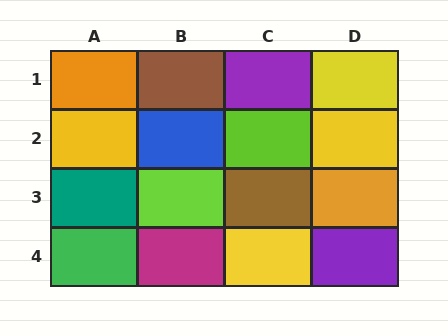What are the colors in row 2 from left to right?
Yellow, blue, lime, yellow.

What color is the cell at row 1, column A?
Orange.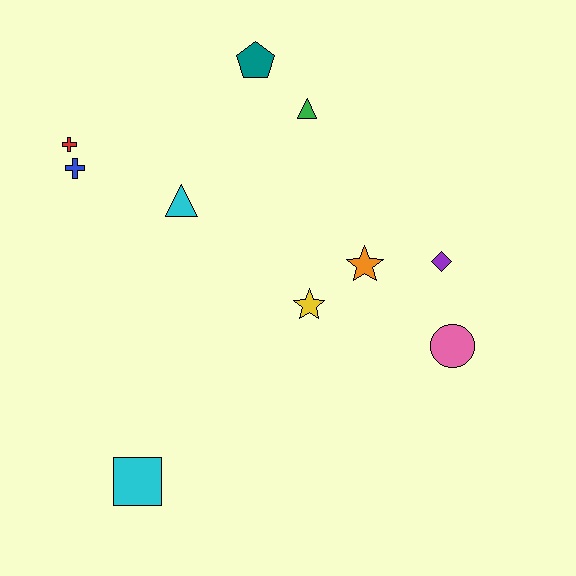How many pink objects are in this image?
There is 1 pink object.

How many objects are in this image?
There are 10 objects.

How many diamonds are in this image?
There is 1 diamond.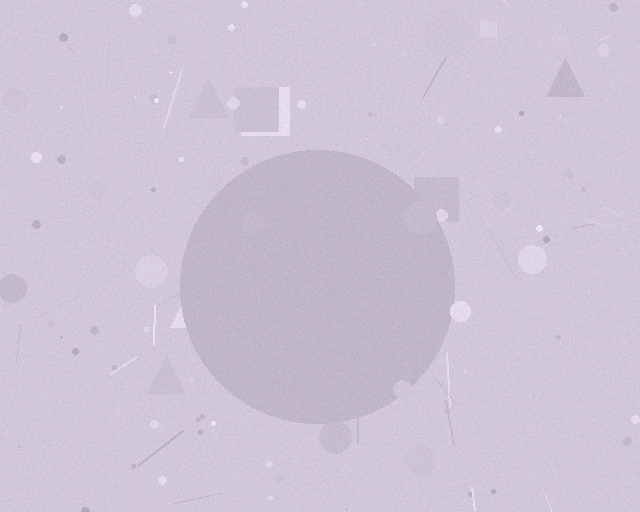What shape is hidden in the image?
A circle is hidden in the image.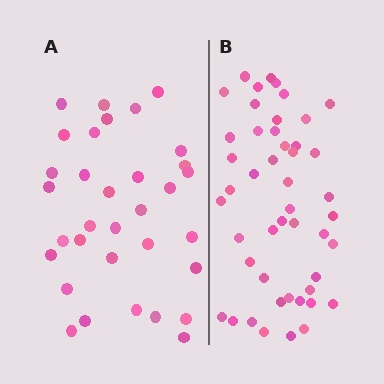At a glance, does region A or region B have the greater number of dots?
Region B (the right region) has more dots.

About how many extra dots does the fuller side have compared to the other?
Region B has approximately 15 more dots than region A.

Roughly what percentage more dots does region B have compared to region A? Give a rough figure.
About 40% more.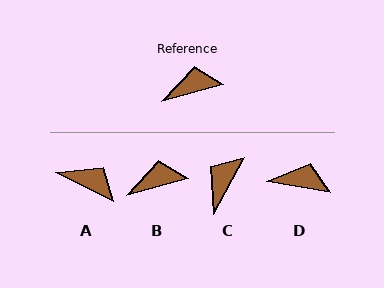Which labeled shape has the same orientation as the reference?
B.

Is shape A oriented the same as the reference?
No, it is off by about 41 degrees.